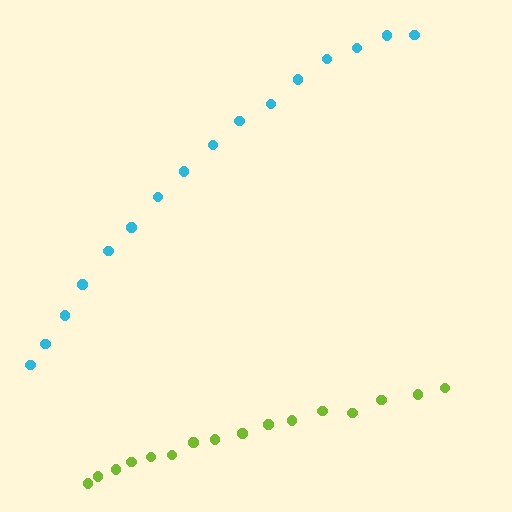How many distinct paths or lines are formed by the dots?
There are 2 distinct paths.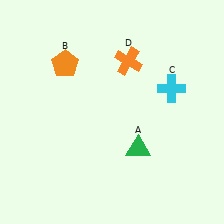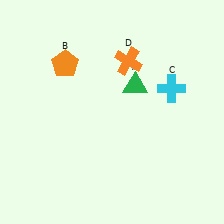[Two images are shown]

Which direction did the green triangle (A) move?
The green triangle (A) moved up.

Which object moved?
The green triangle (A) moved up.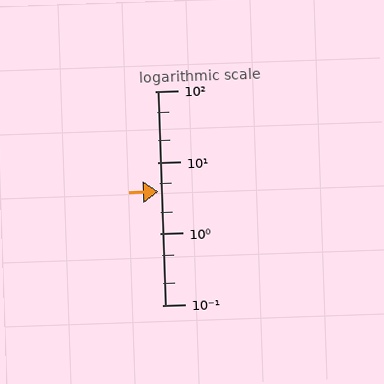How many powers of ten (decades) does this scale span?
The scale spans 3 decades, from 0.1 to 100.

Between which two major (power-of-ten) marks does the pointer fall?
The pointer is between 1 and 10.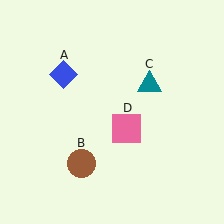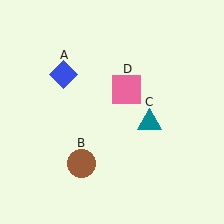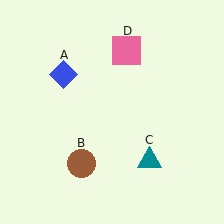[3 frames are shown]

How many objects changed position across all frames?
2 objects changed position: teal triangle (object C), pink square (object D).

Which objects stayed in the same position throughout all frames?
Blue diamond (object A) and brown circle (object B) remained stationary.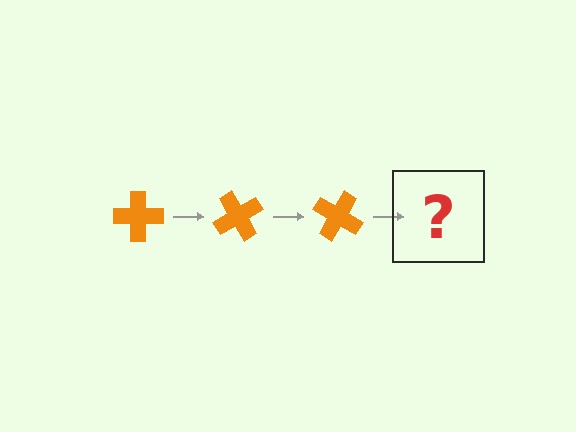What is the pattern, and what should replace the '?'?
The pattern is that the cross rotates 60 degrees each step. The '?' should be an orange cross rotated 180 degrees.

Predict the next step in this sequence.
The next step is an orange cross rotated 180 degrees.